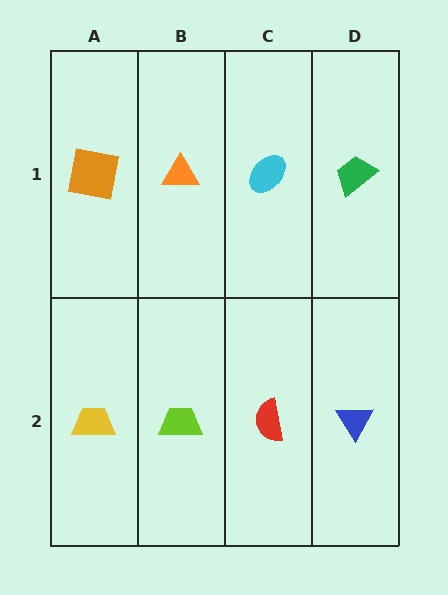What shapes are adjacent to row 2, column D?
A green trapezoid (row 1, column D), a red semicircle (row 2, column C).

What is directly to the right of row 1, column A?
An orange triangle.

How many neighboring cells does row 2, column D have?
2.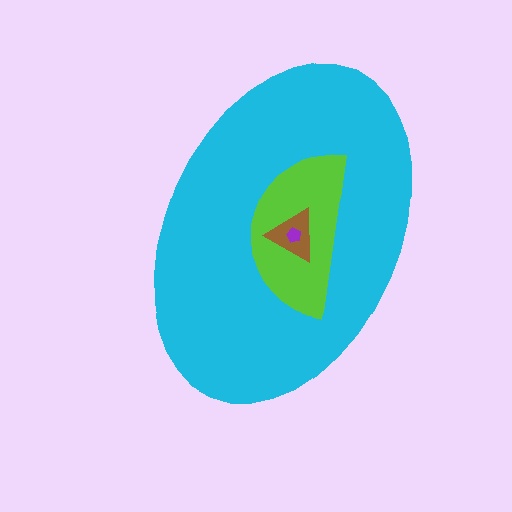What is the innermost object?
The purple pentagon.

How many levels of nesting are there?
4.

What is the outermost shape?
The cyan ellipse.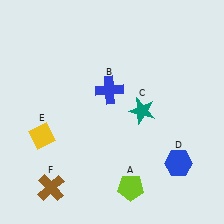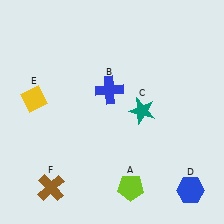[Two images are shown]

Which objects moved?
The objects that moved are: the blue hexagon (D), the yellow diamond (E).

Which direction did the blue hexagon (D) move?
The blue hexagon (D) moved down.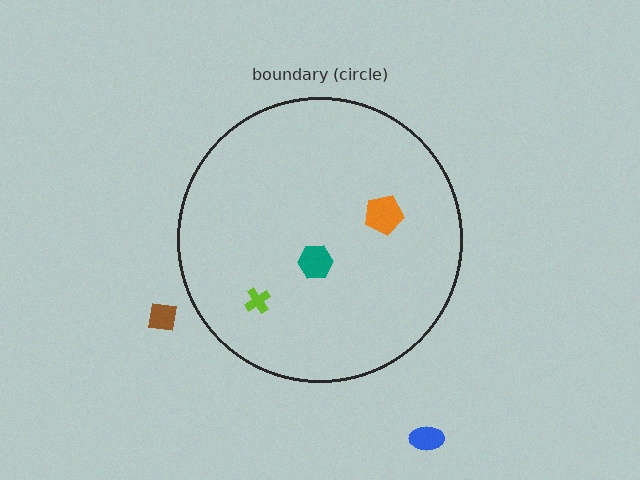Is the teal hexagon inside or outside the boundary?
Inside.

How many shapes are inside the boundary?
3 inside, 2 outside.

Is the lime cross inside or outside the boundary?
Inside.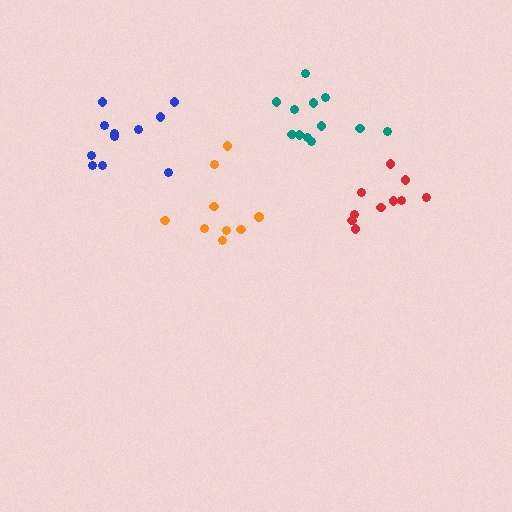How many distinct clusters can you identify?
There are 4 distinct clusters.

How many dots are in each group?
Group 1: 9 dots, Group 2: 11 dots, Group 3: 10 dots, Group 4: 12 dots (42 total).